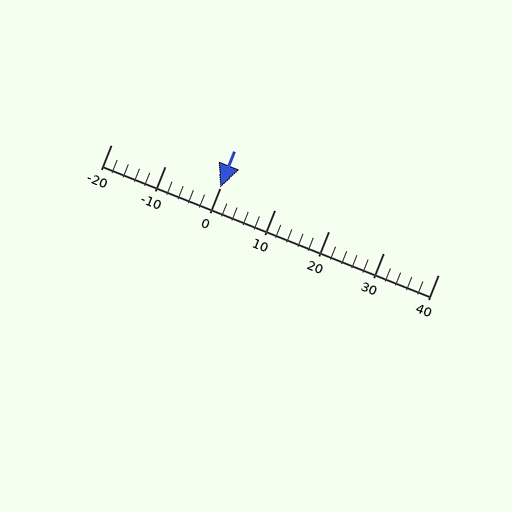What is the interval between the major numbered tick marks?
The major tick marks are spaced 10 units apart.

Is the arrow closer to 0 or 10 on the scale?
The arrow is closer to 0.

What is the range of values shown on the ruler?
The ruler shows values from -20 to 40.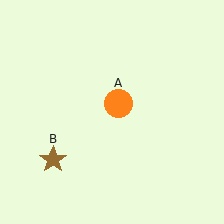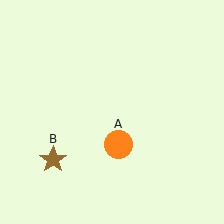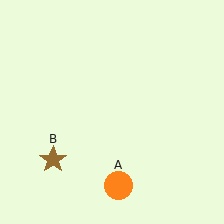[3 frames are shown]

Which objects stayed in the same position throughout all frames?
Brown star (object B) remained stationary.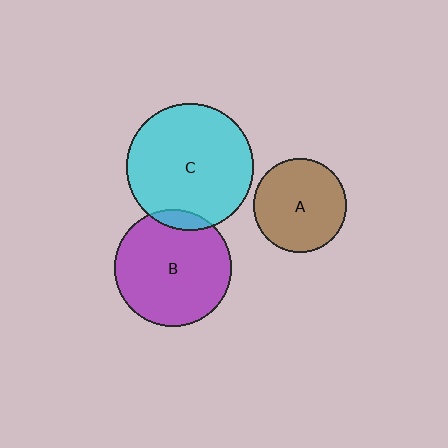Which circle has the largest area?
Circle C (cyan).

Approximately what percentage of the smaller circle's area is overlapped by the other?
Approximately 10%.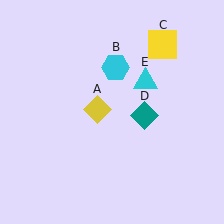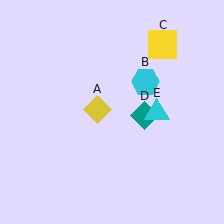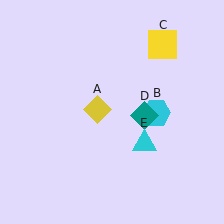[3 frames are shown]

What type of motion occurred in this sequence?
The cyan hexagon (object B), cyan triangle (object E) rotated clockwise around the center of the scene.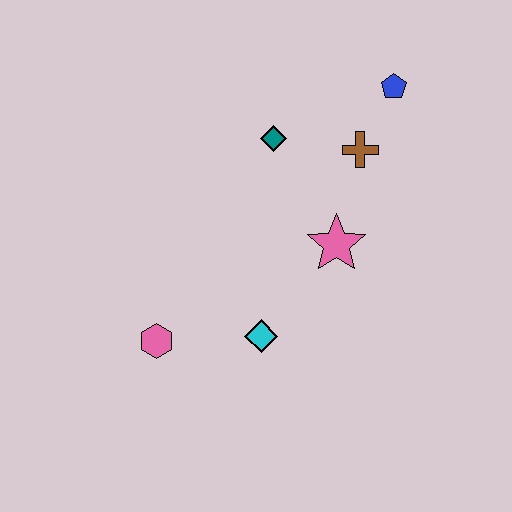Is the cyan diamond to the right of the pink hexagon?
Yes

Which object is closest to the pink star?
The brown cross is closest to the pink star.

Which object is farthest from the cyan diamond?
The blue pentagon is farthest from the cyan diamond.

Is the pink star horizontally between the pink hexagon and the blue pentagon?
Yes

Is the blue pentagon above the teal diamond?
Yes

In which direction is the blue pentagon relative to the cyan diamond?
The blue pentagon is above the cyan diamond.